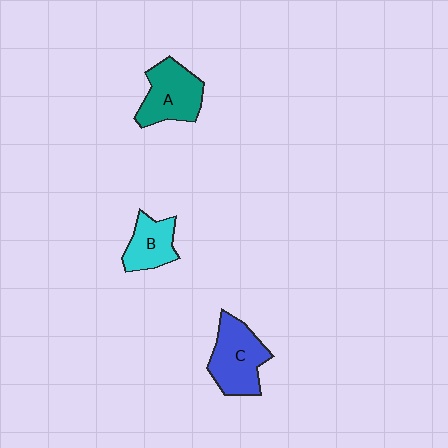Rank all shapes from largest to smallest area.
From largest to smallest: C (blue), A (teal), B (cyan).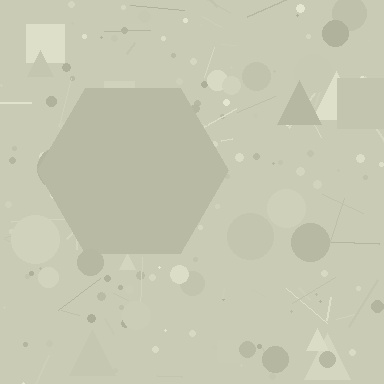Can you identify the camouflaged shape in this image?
The camouflaged shape is a hexagon.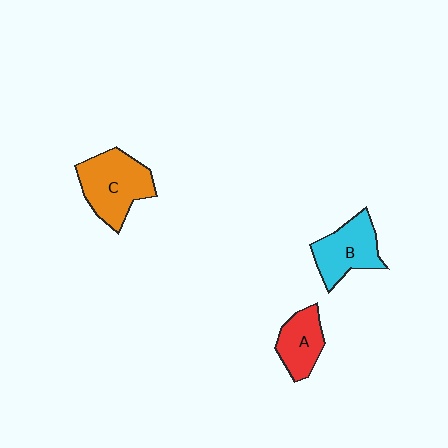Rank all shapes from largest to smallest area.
From largest to smallest: C (orange), B (cyan), A (red).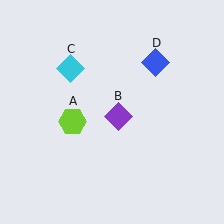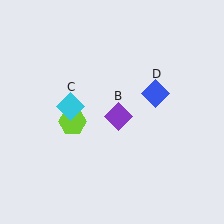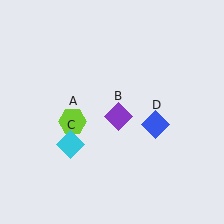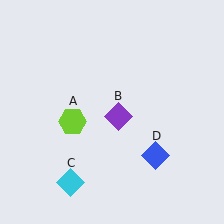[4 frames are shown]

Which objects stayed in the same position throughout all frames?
Lime hexagon (object A) and purple diamond (object B) remained stationary.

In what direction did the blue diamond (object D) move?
The blue diamond (object D) moved down.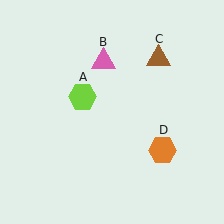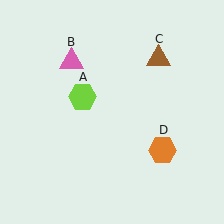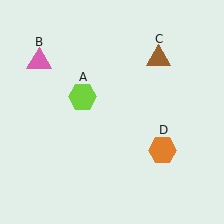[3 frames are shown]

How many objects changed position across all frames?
1 object changed position: pink triangle (object B).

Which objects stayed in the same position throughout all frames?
Lime hexagon (object A) and brown triangle (object C) and orange hexagon (object D) remained stationary.